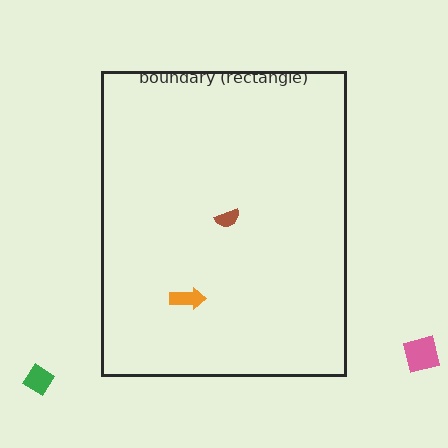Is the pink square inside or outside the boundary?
Outside.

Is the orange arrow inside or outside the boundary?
Inside.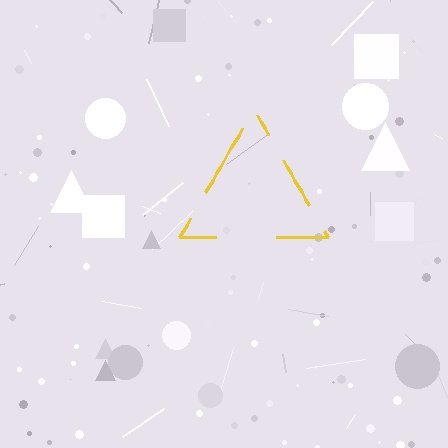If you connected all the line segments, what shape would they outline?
They would outline a triangle.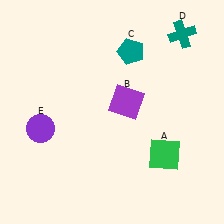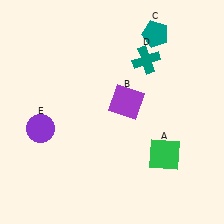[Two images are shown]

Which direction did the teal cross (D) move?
The teal cross (D) moved left.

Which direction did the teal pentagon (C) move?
The teal pentagon (C) moved right.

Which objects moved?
The objects that moved are: the teal pentagon (C), the teal cross (D).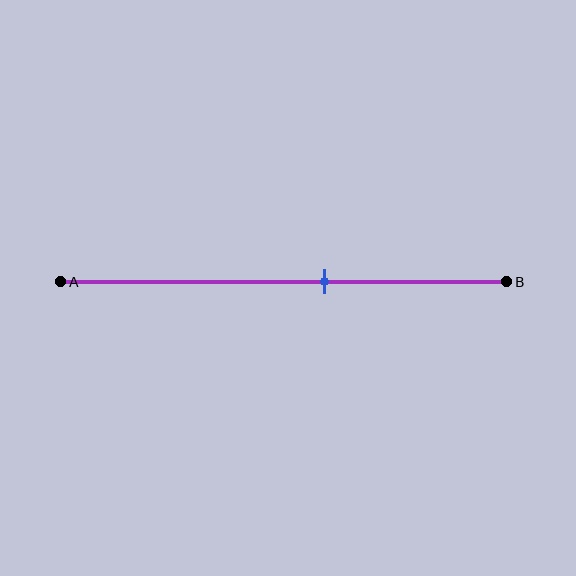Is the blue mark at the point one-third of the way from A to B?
No, the mark is at about 60% from A, not at the 33% one-third point.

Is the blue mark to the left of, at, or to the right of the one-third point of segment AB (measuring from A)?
The blue mark is to the right of the one-third point of segment AB.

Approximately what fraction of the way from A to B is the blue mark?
The blue mark is approximately 60% of the way from A to B.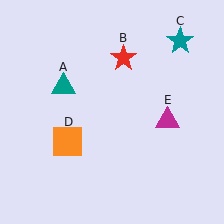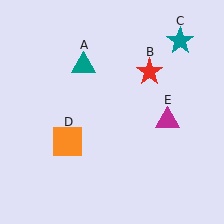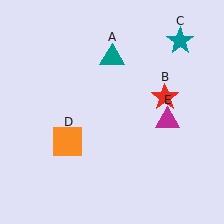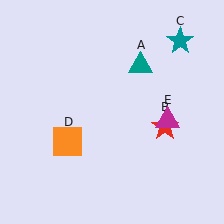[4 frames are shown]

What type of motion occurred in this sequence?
The teal triangle (object A), red star (object B) rotated clockwise around the center of the scene.